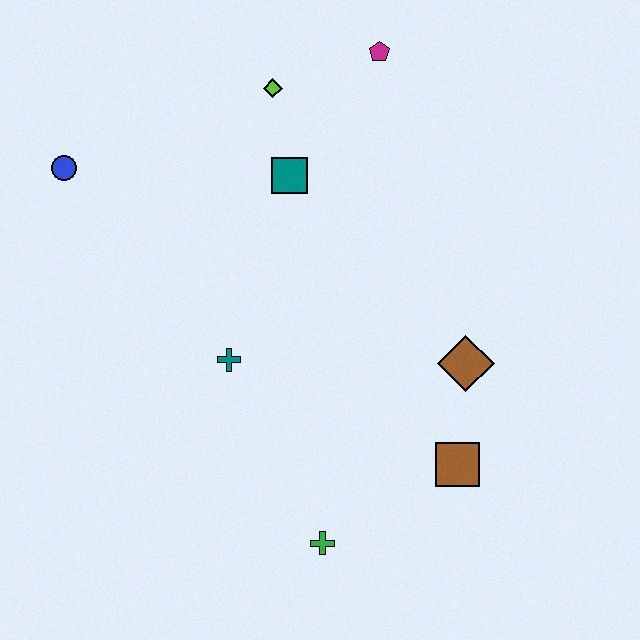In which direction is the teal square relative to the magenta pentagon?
The teal square is below the magenta pentagon.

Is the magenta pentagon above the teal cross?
Yes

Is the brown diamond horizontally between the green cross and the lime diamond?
No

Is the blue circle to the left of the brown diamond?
Yes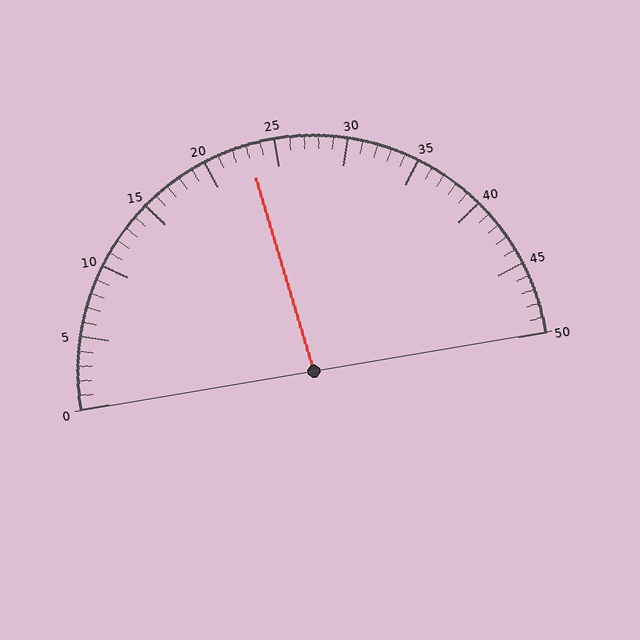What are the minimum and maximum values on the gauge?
The gauge ranges from 0 to 50.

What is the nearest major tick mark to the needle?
The nearest major tick mark is 25.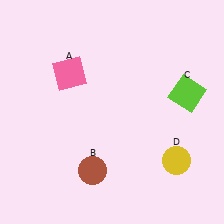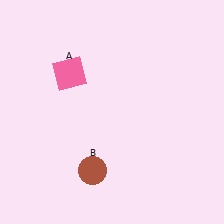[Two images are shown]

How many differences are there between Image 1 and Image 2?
There are 2 differences between the two images.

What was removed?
The yellow circle (D), the lime square (C) were removed in Image 2.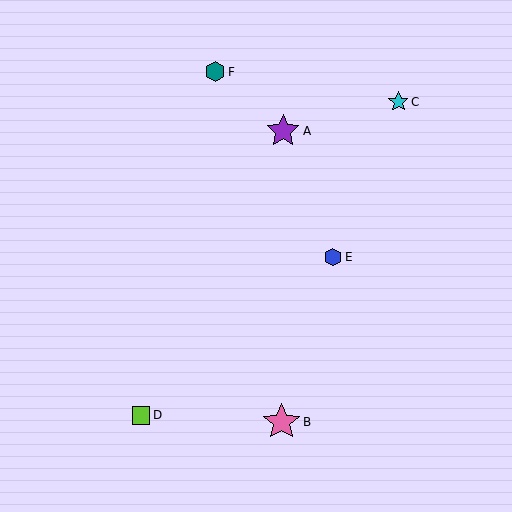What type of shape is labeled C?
Shape C is a cyan star.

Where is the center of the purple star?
The center of the purple star is at (283, 131).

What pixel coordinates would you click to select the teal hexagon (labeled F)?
Click at (215, 72) to select the teal hexagon F.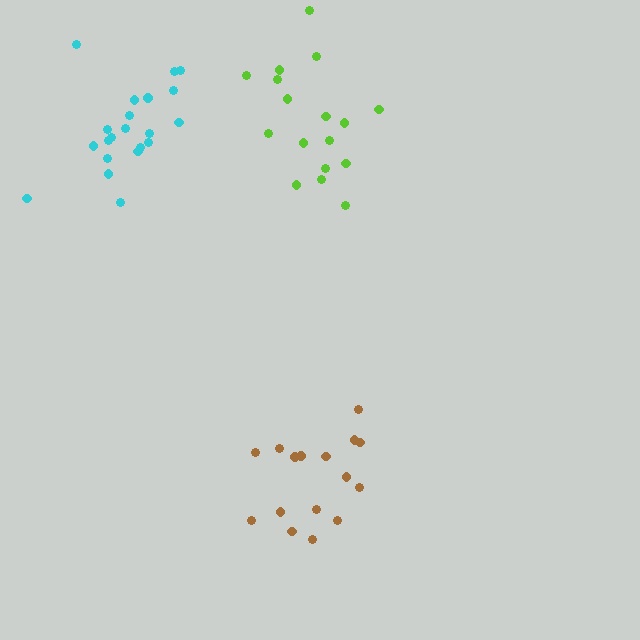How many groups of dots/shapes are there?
There are 3 groups.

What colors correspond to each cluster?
The clusters are colored: brown, cyan, lime.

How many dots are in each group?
Group 1: 16 dots, Group 2: 21 dots, Group 3: 17 dots (54 total).